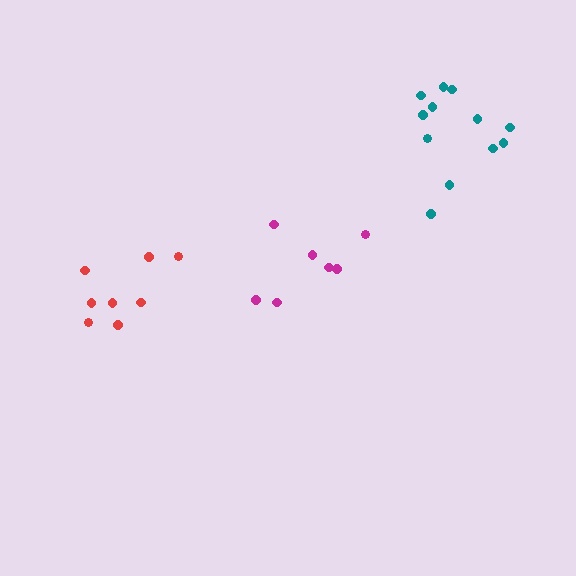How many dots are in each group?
Group 1: 12 dots, Group 2: 8 dots, Group 3: 7 dots (27 total).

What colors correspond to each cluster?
The clusters are colored: teal, red, magenta.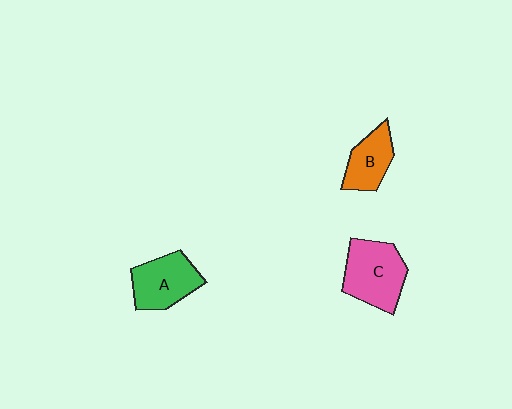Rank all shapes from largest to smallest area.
From largest to smallest: C (pink), A (green), B (orange).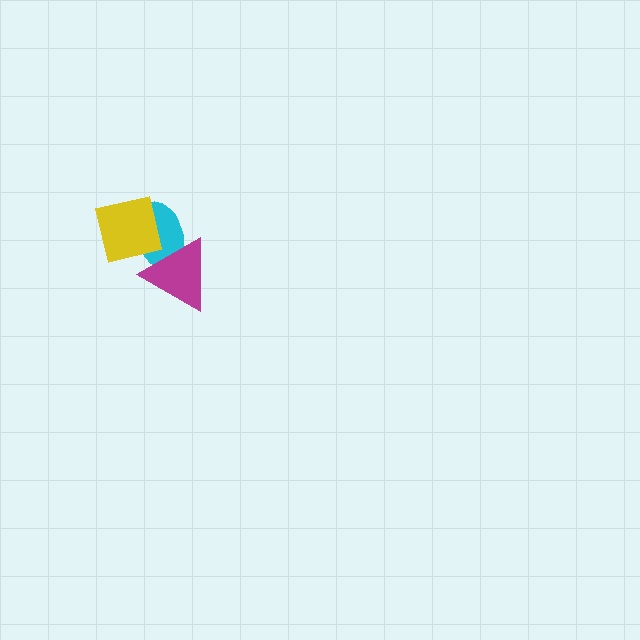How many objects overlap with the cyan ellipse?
2 objects overlap with the cyan ellipse.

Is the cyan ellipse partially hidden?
Yes, it is partially covered by another shape.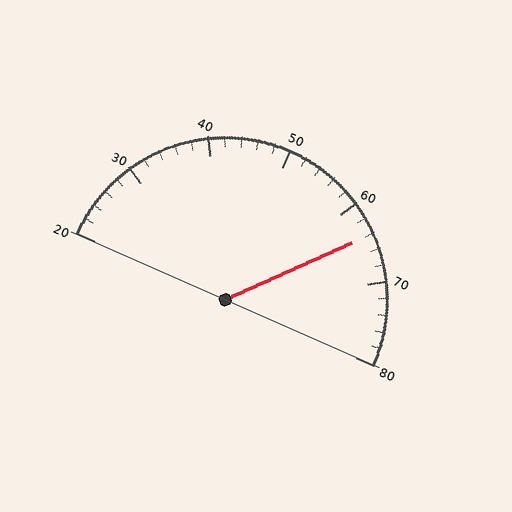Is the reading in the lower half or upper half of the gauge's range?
The reading is in the upper half of the range (20 to 80).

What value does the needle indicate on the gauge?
The needle indicates approximately 64.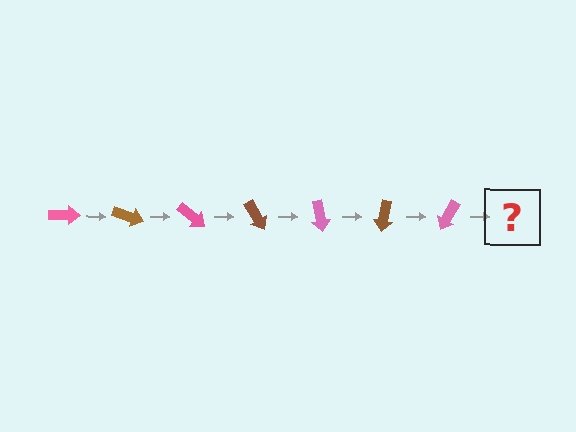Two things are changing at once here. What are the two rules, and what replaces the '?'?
The two rules are that it rotates 20 degrees each step and the color cycles through pink and brown. The '?' should be a brown arrow, rotated 140 degrees from the start.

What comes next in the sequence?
The next element should be a brown arrow, rotated 140 degrees from the start.